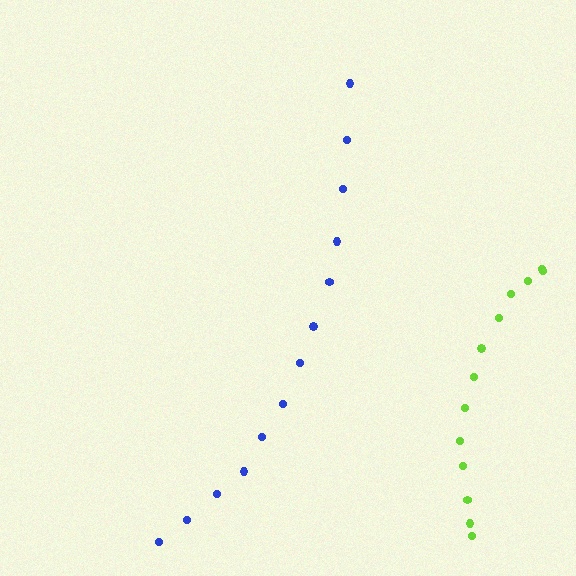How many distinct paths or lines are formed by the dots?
There are 2 distinct paths.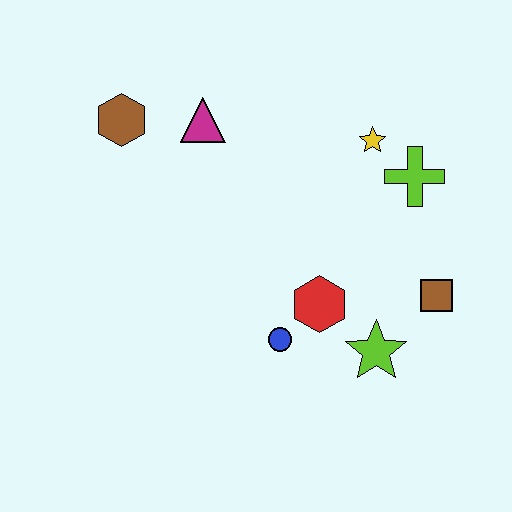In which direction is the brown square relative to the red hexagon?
The brown square is to the right of the red hexagon.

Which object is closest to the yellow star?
The lime cross is closest to the yellow star.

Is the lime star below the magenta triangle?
Yes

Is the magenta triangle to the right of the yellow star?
No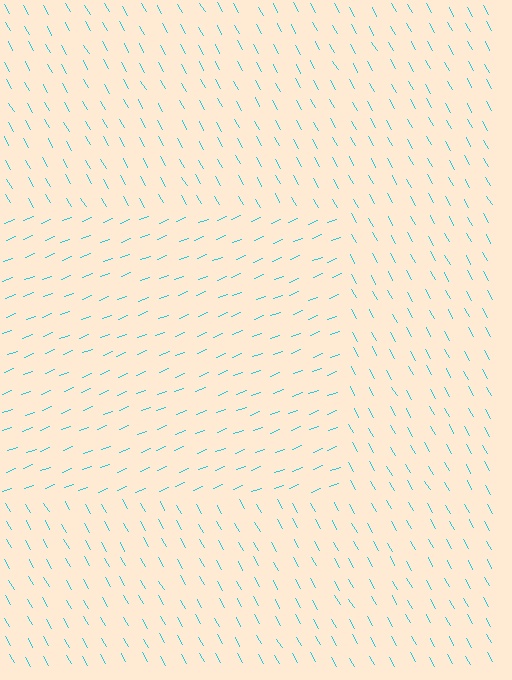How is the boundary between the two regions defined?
The boundary is defined purely by a change in line orientation (approximately 82 degrees difference). All lines are the same color and thickness.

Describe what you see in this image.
The image is filled with small cyan line segments. A rectangle region in the image has lines oriented differently from the surrounding lines, creating a visible texture boundary.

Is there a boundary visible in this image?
Yes, there is a texture boundary formed by a change in line orientation.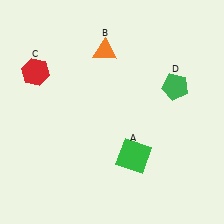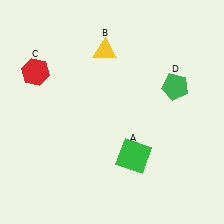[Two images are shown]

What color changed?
The triangle (B) changed from orange in Image 1 to yellow in Image 2.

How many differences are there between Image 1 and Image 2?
There is 1 difference between the two images.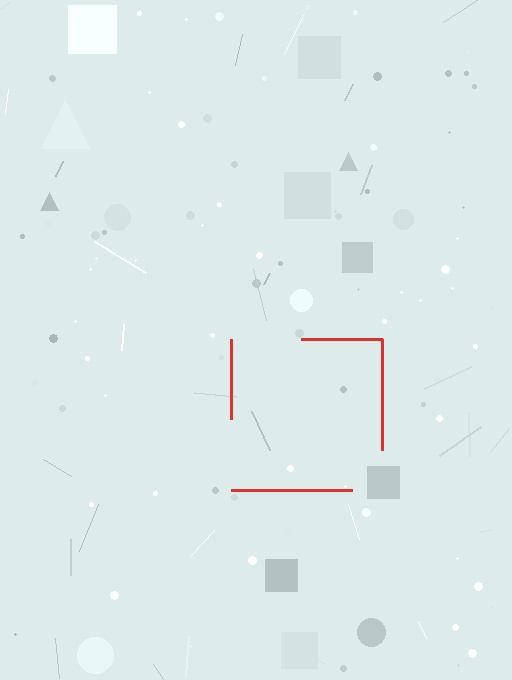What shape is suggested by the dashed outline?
The dashed outline suggests a square.